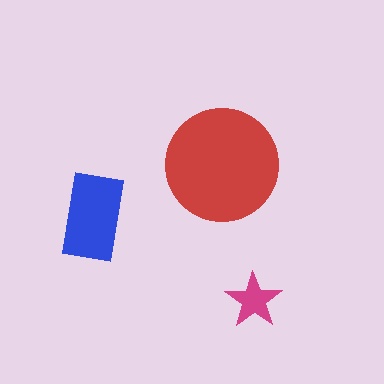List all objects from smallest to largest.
The magenta star, the blue rectangle, the red circle.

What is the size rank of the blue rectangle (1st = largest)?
2nd.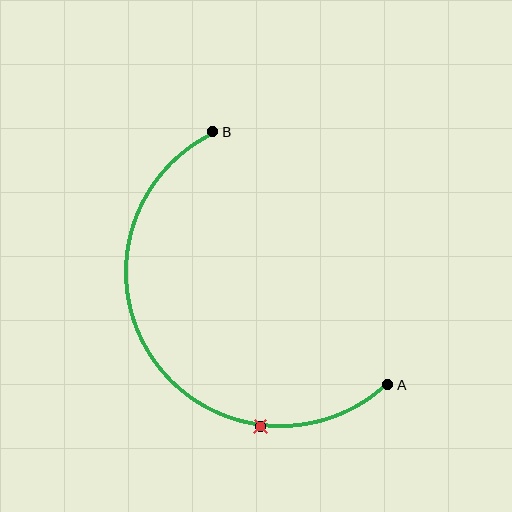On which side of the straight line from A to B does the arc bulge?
The arc bulges below and to the left of the straight line connecting A and B.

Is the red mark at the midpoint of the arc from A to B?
No. The red mark lies on the arc but is closer to endpoint A. The arc midpoint would be at the point on the curve equidistant along the arc from both A and B.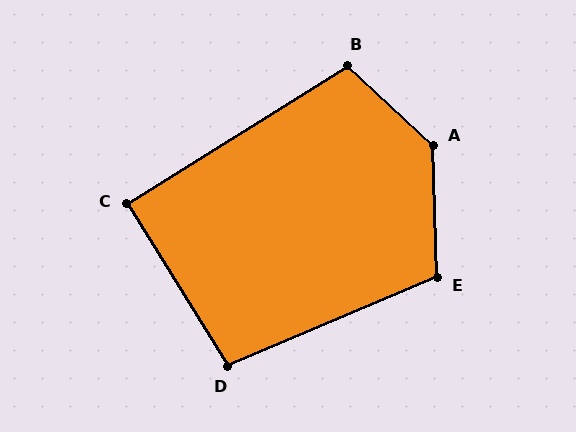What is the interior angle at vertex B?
Approximately 105 degrees (obtuse).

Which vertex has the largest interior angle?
A, at approximately 135 degrees.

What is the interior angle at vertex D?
Approximately 99 degrees (obtuse).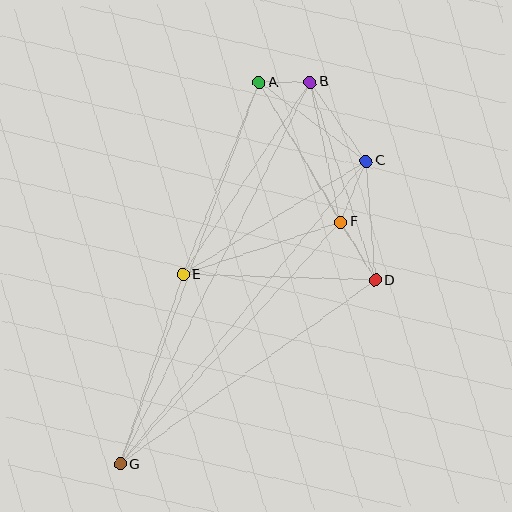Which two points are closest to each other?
Points A and B are closest to each other.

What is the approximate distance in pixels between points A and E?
The distance between A and E is approximately 207 pixels.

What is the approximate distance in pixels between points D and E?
The distance between D and E is approximately 192 pixels.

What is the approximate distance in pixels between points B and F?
The distance between B and F is approximately 143 pixels.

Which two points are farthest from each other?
Points B and G are farthest from each other.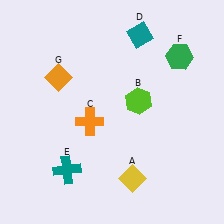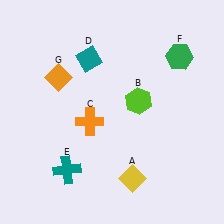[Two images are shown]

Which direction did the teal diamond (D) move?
The teal diamond (D) moved left.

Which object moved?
The teal diamond (D) moved left.